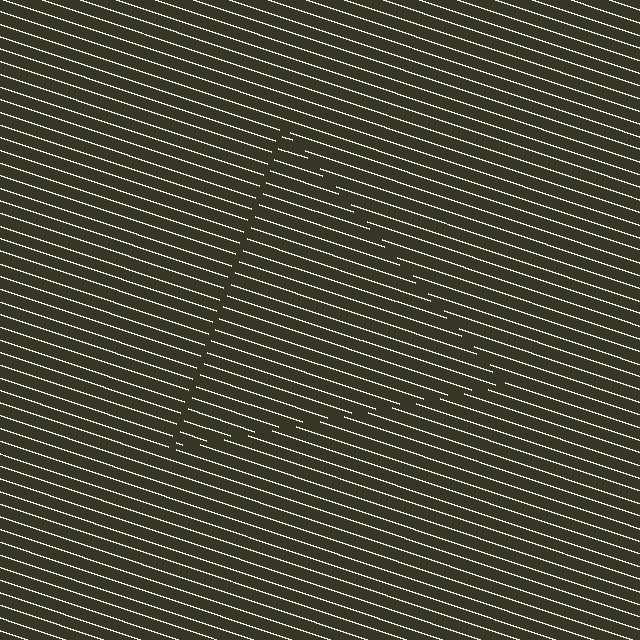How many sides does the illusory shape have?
3 sides — the line-ends trace a triangle.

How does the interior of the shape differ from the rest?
The interior of the shape contains the same grating, shifted by half a period — the contour is defined by the phase discontinuity where line-ends from the inner and outer gratings abut.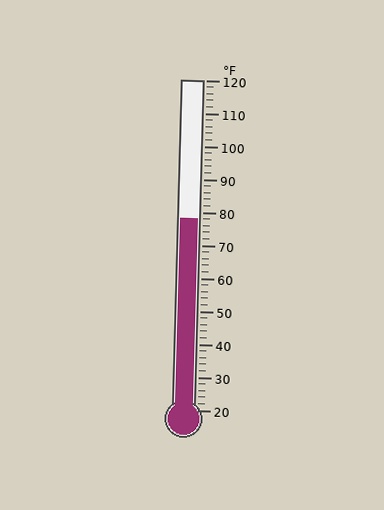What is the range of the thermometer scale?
The thermometer scale ranges from 20°F to 120°F.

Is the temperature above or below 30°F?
The temperature is above 30°F.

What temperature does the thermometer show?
The thermometer shows approximately 78°F.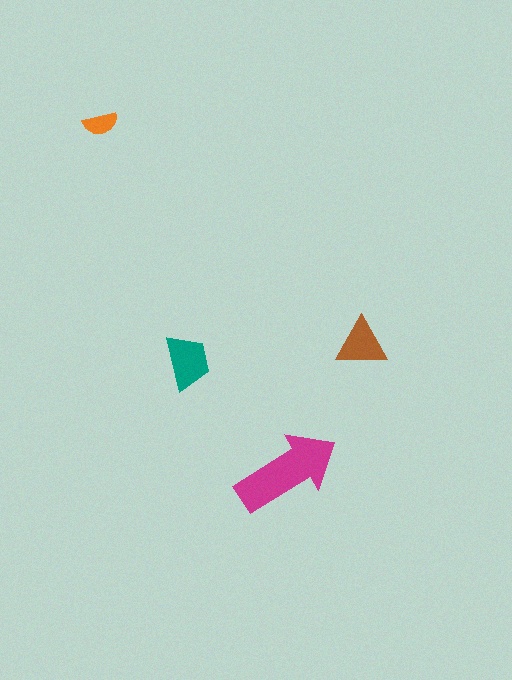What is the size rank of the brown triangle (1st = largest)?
3rd.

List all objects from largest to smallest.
The magenta arrow, the teal trapezoid, the brown triangle, the orange semicircle.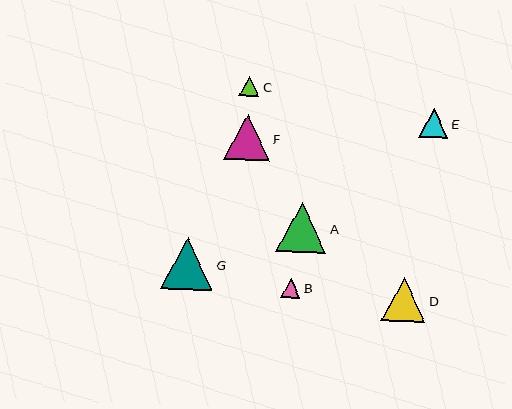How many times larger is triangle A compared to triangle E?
Triangle A is approximately 1.7 times the size of triangle E.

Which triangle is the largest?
Triangle G is the largest with a size of approximately 52 pixels.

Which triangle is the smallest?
Triangle B is the smallest with a size of approximately 20 pixels.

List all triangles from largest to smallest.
From largest to smallest: G, A, F, D, E, C, B.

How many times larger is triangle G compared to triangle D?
Triangle G is approximately 1.2 times the size of triangle D.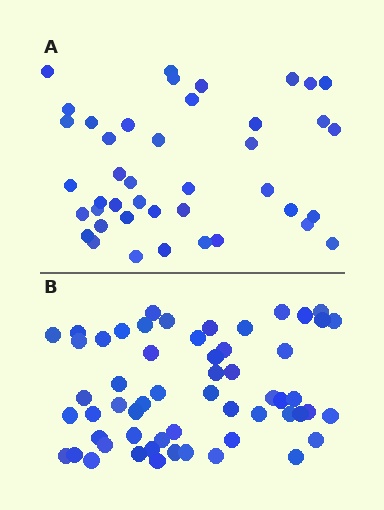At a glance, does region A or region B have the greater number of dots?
Region B (the bottom region) has more dots.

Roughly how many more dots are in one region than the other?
Region B has approximately 15 more dots than region A.